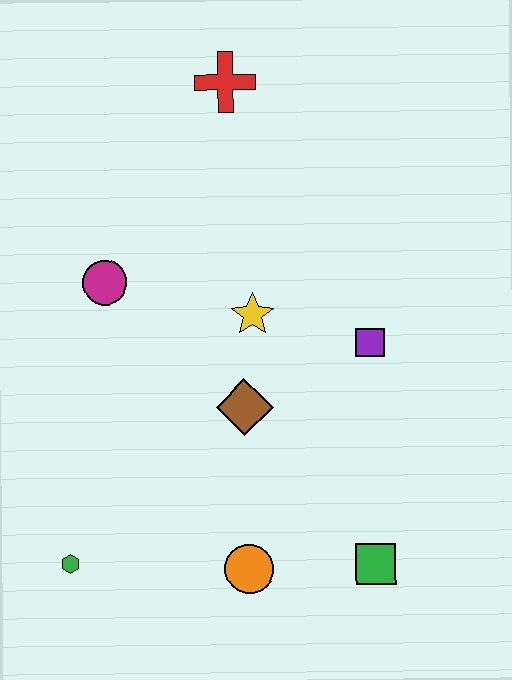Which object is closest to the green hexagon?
The orange circle is closest to the green hexagon.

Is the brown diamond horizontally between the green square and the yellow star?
No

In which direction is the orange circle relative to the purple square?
The orange circle is below the purple square.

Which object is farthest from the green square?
The red cross is farthest from the green square.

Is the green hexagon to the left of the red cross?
Yes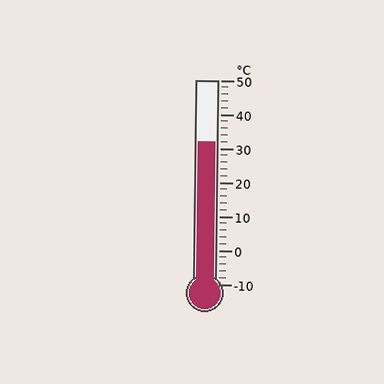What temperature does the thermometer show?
The thermometer shows approximately 32°C.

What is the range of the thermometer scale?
The thermometer scale ranges from -10°C to 50°C.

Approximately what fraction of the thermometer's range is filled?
The thermometer is filled to approximately 70% of its range.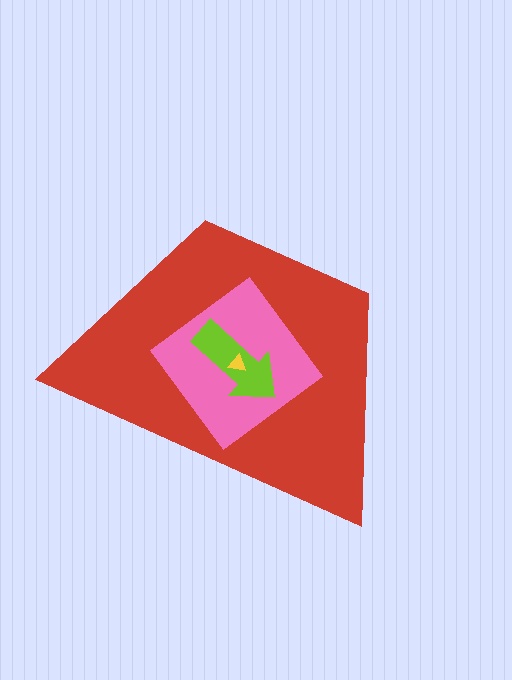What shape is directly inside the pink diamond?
The lime arrow.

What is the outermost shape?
The red trapezoid.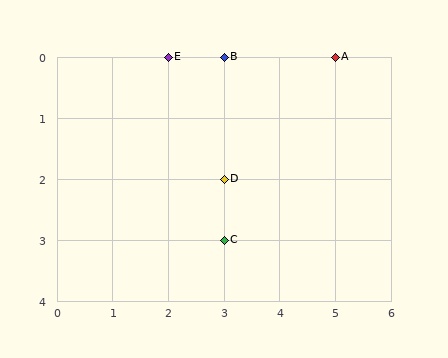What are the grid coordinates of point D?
Point D is at grid coordinates (3, 2).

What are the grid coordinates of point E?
Point E is at grid coordinates (2, 0).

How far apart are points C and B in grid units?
Points C and B are 3 rows apart.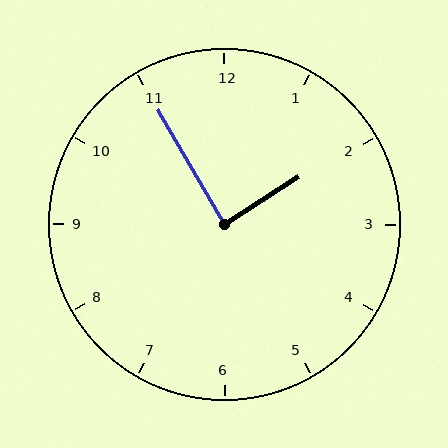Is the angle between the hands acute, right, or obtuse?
It is right.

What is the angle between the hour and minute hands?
Approximately 88 degrees.